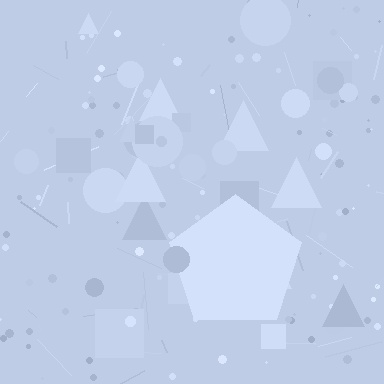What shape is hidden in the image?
A pentagon is hidden in the image.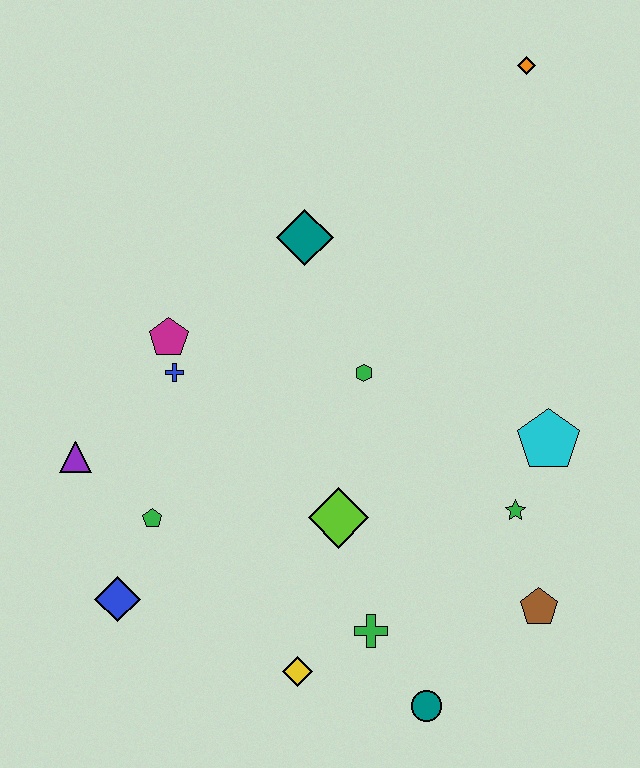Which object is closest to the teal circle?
The green cross is closest to the teal circle.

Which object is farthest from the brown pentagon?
The orange diamond is farthest from the brown pentagon.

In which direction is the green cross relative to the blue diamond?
The green cross is to the right of the blue diamond.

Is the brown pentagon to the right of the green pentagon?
Yes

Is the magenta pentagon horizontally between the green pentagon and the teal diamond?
Yes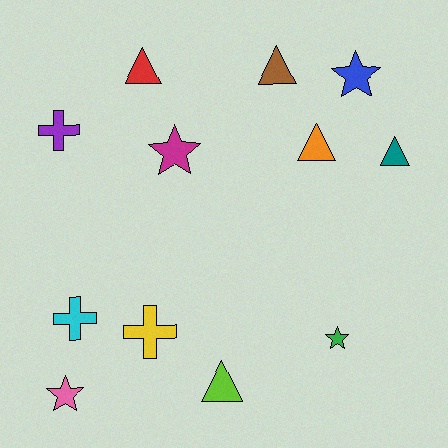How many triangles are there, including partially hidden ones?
There are 5 triangles.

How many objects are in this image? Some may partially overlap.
There are 12 objects.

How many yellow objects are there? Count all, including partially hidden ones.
There is 1 yellow object.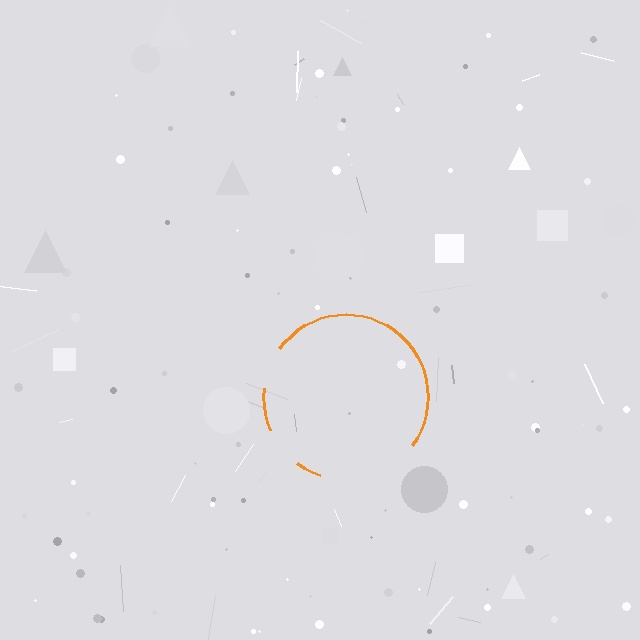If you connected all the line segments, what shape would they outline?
They would outline a circle.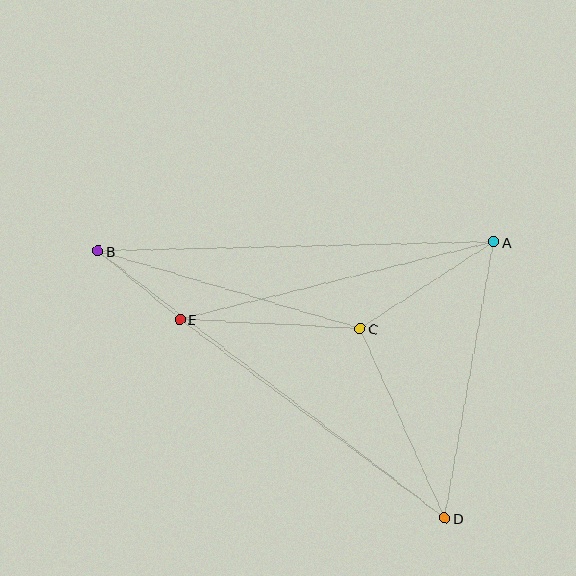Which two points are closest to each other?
Points B and E are closest to each other.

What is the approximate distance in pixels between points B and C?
The distance between B and C is approximately 273 pixels.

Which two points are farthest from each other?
Points B and D are farthest from each other.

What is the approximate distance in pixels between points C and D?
The distance between C and D is approximately 208 pixels.